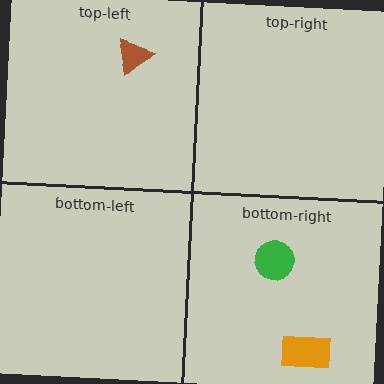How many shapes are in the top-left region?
1.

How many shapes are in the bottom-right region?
2.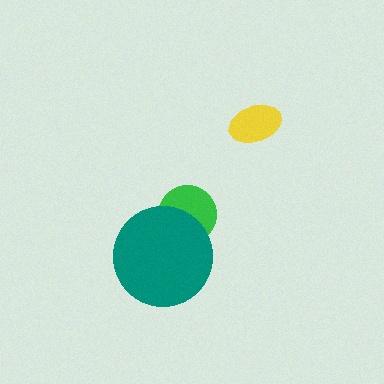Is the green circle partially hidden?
Yes, it is partially covered by another shape.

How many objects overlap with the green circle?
1 object overlaps with the green circle.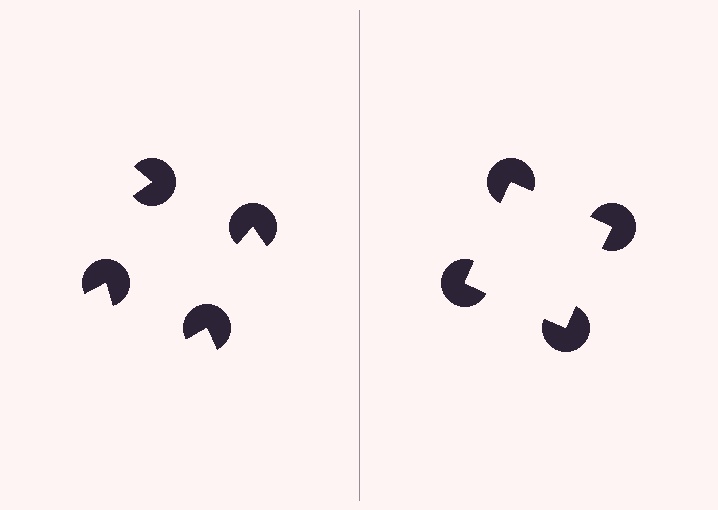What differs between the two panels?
The pac-man discs are positioned identically on both sides; only the wedge orientations differ. On the right they align to a square; on the left they are misaligned.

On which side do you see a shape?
An illusory square appears on the right side. On the left side the wedge cuts are rotated, so no coherent shape forms.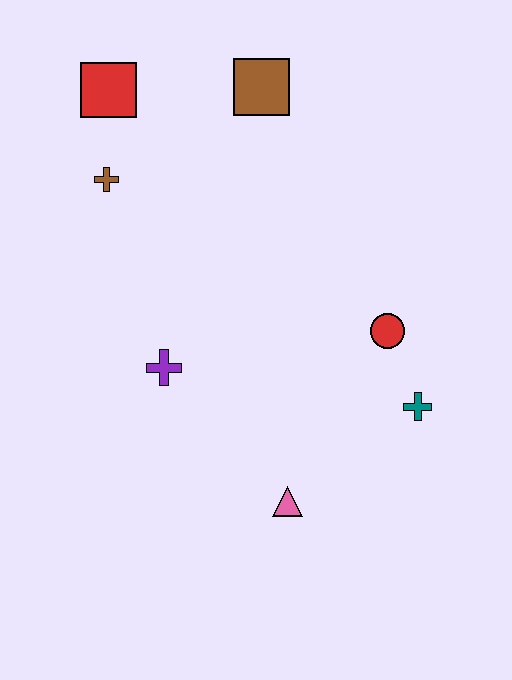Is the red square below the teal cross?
No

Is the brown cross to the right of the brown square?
No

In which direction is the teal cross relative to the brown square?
The teal cross is below the brown square.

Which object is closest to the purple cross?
The pink triangle is closest to the purple cross.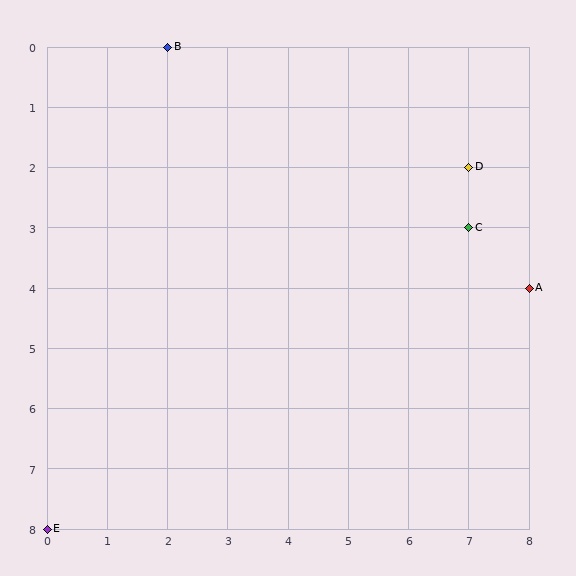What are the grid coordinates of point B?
Point B is at grid coordinates (2, 0).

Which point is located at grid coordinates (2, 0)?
Point B is at (2, 0).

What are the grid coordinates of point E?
Point E is at grid coordinates (0, 8).